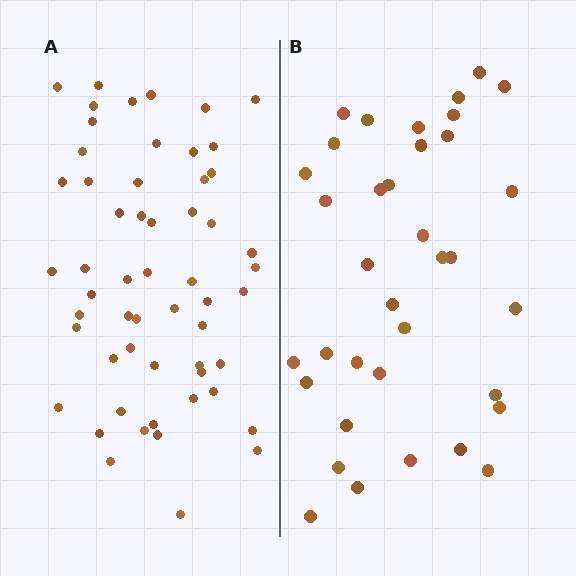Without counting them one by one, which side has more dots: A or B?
Region A (the left region) has more dots.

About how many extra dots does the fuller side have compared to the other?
Region A has approximately 20 more dots than region B.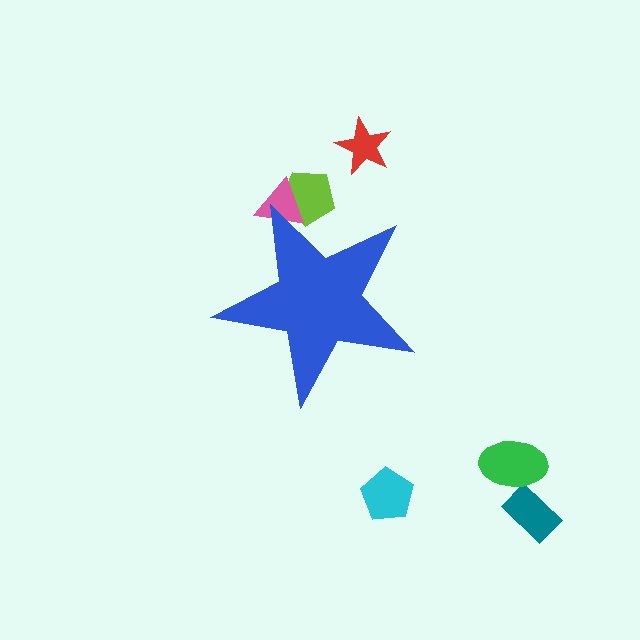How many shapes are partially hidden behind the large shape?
2 shapes are partially hidden.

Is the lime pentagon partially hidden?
Yes, the lime pentagon is partially hidden behind the blue star.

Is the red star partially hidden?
No, the red star is fully visible.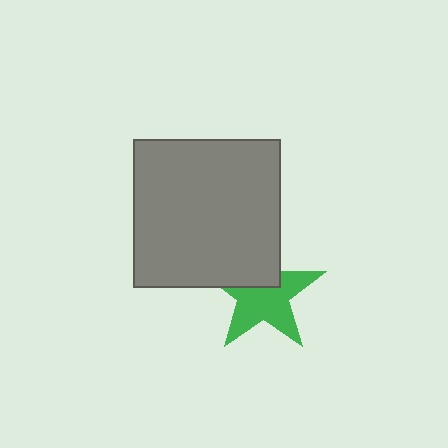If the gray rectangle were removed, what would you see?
You would see the complete green star.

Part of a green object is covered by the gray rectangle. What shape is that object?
It is a star.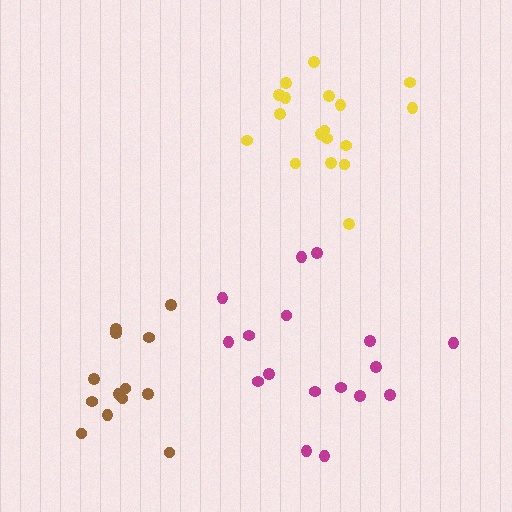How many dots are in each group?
Group 1: 18 dots, Group 2: 13 dots, Group 3: 17 dots (48 total).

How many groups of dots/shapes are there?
There are 3 groups.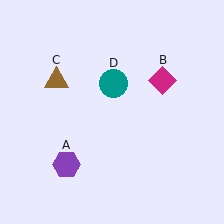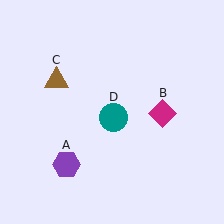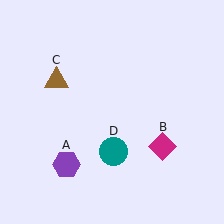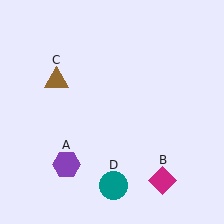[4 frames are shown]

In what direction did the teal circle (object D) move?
The teal circle (object D) moved down.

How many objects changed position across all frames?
2 objects changed position: magenta diamond (object B), teal circle (object D).